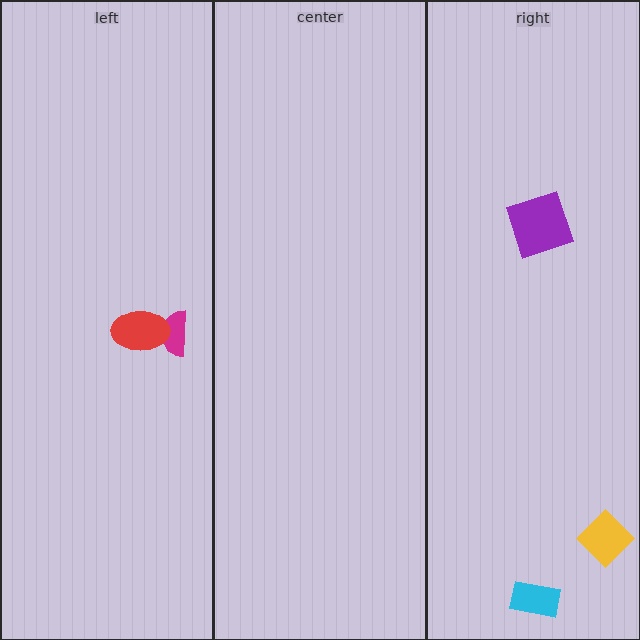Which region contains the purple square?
The right region.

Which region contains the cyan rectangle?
The right region.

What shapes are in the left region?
The magenta semicircle, the red ellipse.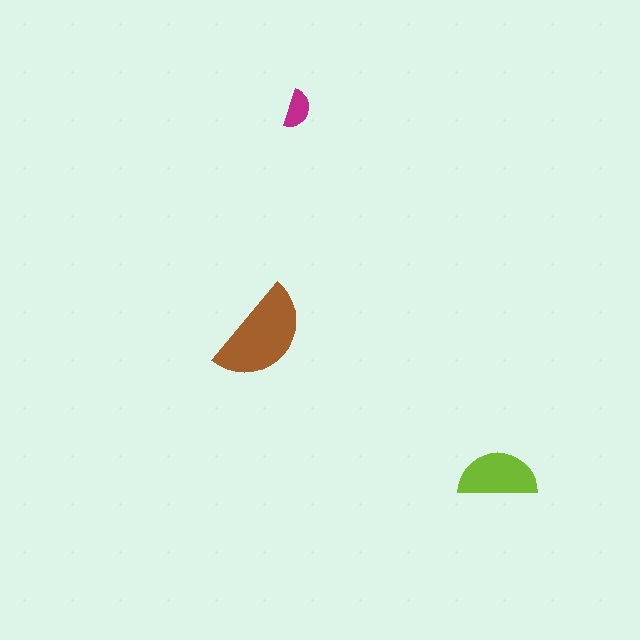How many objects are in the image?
There are 3 objects in the image.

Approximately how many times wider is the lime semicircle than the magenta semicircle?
About 2 times wider.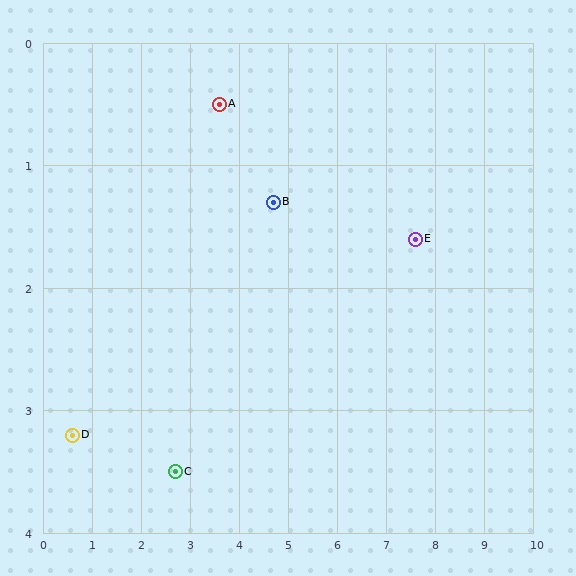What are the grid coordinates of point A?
Point A is at approximately (3.6, 0.5).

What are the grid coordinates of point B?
Point B is at approximately (4.7, 1.3).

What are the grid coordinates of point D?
Point D is at approximately (0.6, 3.2).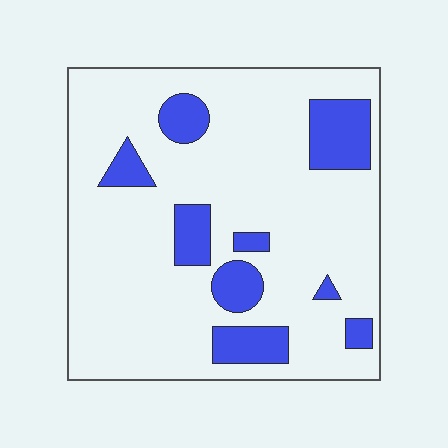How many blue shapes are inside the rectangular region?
9.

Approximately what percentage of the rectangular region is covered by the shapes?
Approximately 20%.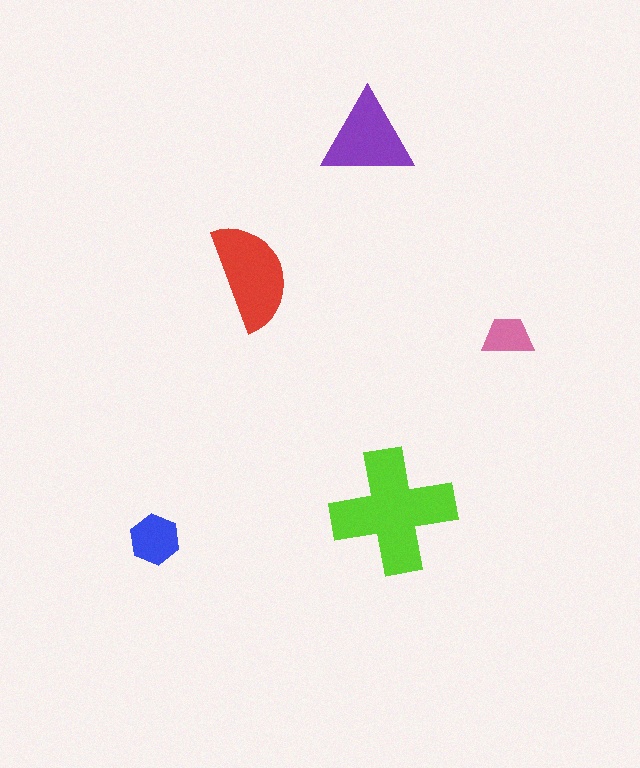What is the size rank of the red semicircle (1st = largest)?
2nd.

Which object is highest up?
The purple triangle is topmost.